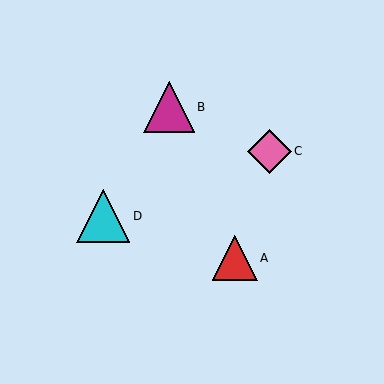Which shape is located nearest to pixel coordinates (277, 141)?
The pink diamond (labeled C) at (270, 151) is nearest to that location.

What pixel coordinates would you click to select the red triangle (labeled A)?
Click at (235, 258) to select the red triangle A.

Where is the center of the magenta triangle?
The center of the magenta triangle is at (169, 107).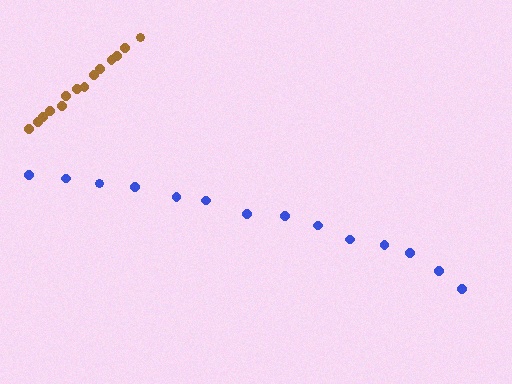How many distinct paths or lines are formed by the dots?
There are 2 distinct paths.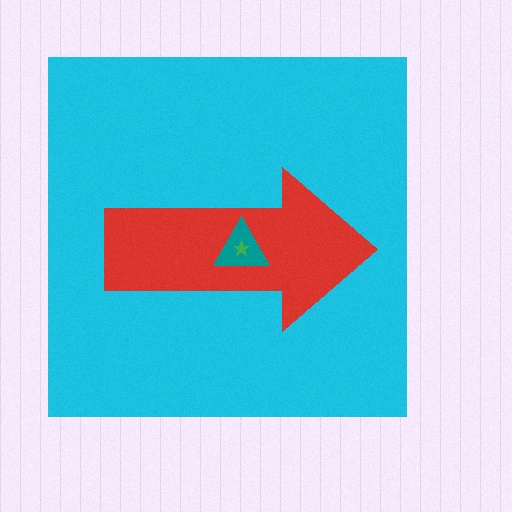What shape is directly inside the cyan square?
The red arrow.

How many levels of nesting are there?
4.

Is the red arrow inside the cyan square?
Yes.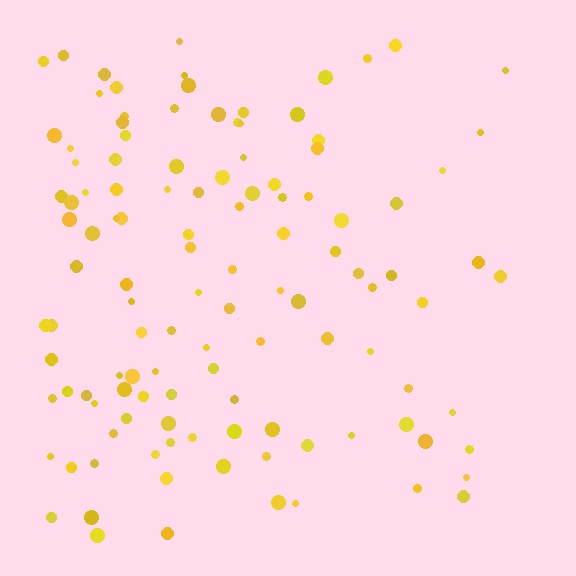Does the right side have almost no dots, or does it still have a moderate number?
Still a moderate number, just noticeably fewer than the left.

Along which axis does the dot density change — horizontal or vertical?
Horizontal.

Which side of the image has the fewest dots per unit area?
The right.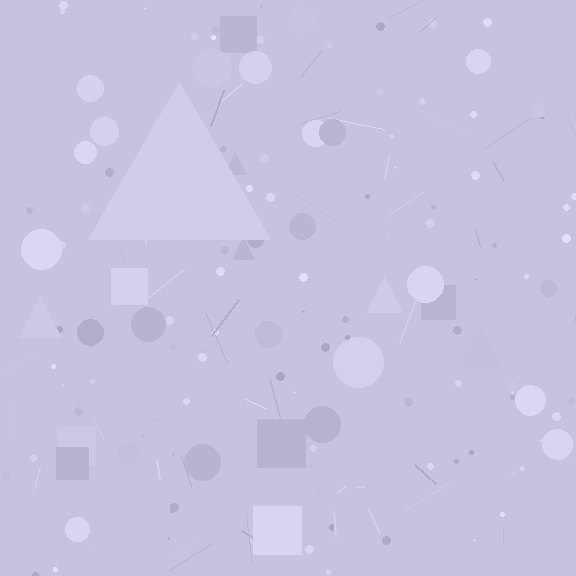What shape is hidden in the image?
A triangle is hidden in the image.